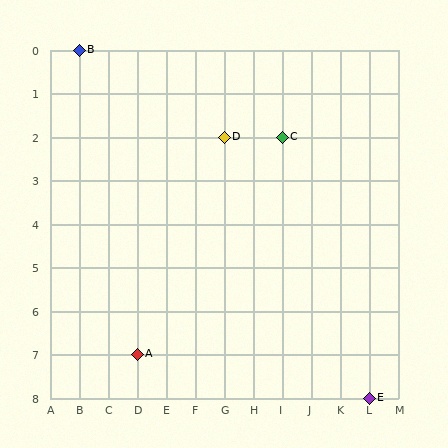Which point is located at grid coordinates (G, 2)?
Point D is at (G, 2).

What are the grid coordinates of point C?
Point C is at grid coordinates (I, 2).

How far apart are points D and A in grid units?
Points D and A are 3 columns and 5 rows apart (about 5.8 grid units diagonally).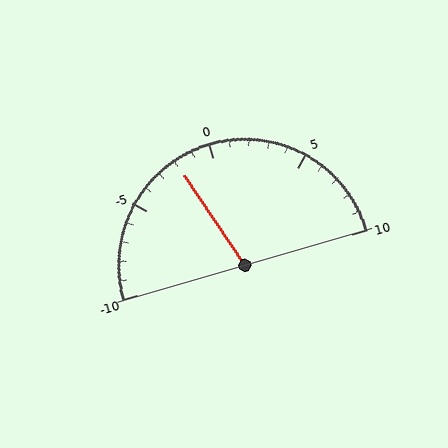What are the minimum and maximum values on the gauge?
The gauge ranges from -10 to 10.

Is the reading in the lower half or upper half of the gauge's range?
The reading is in the lower half of the range (-10 to 10).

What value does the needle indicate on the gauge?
The needle indicates approximately -2.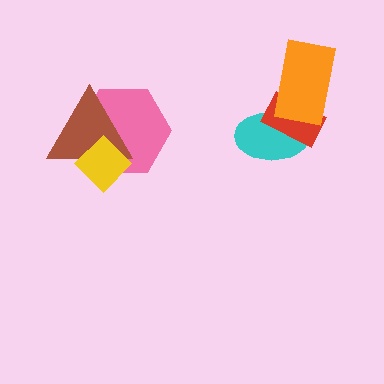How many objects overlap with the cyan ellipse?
2 objects overlap with the cyan ellipse.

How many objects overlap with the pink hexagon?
2 objects overlap with the pink hexagon.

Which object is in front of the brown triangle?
The yellow diamond is in front of the brown triangle.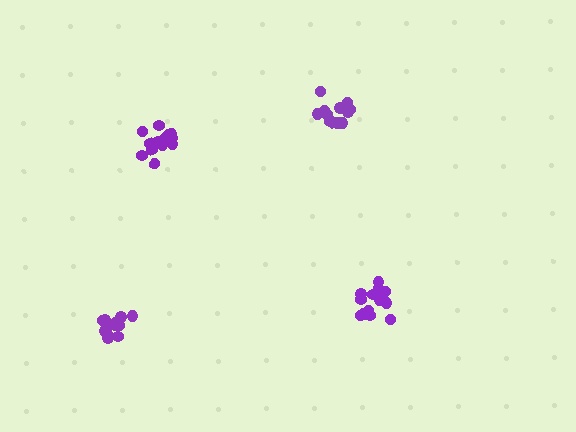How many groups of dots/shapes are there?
There are 4 groups.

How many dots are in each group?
Group 1: 13 dots, Group 2: 13 dots, Group 3: 14 dots, Group 4: 13 dots (53 total).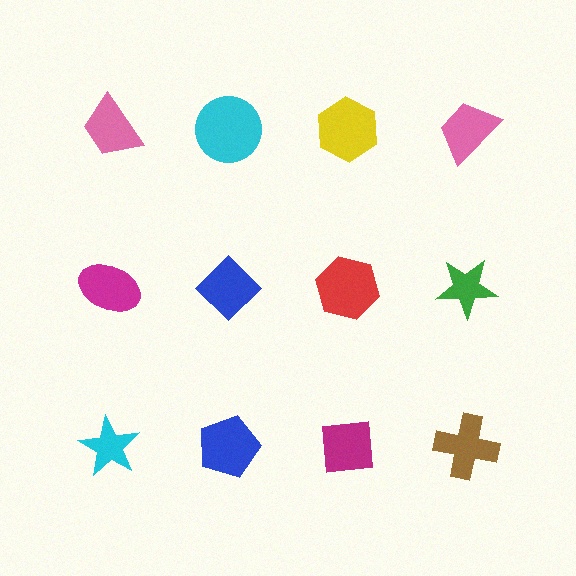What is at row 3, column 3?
A magenta square.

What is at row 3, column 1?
A cyan star.